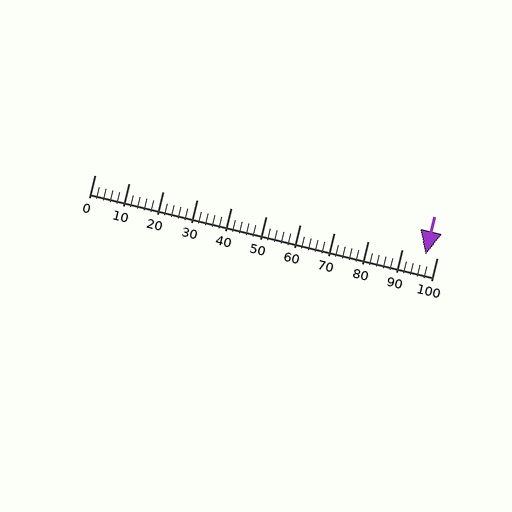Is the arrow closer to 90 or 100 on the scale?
The arrow is closer to 100.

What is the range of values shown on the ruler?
The ruler shows values from 0 to 100.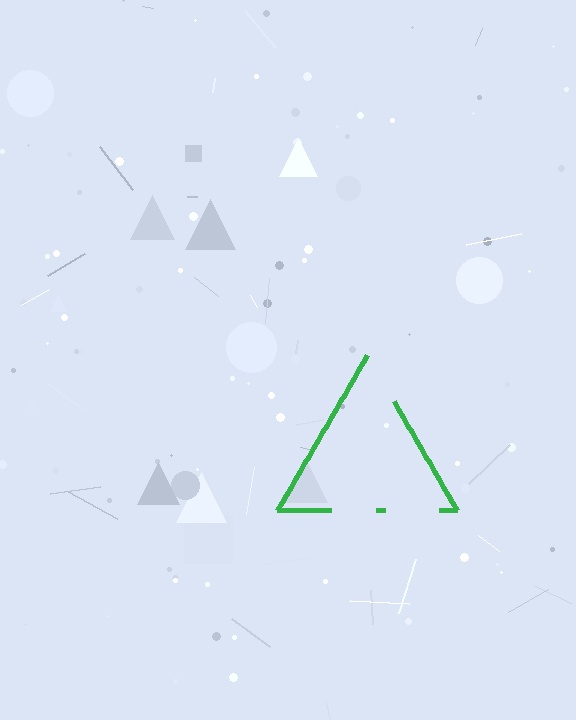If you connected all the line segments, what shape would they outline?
They would outline a triangle.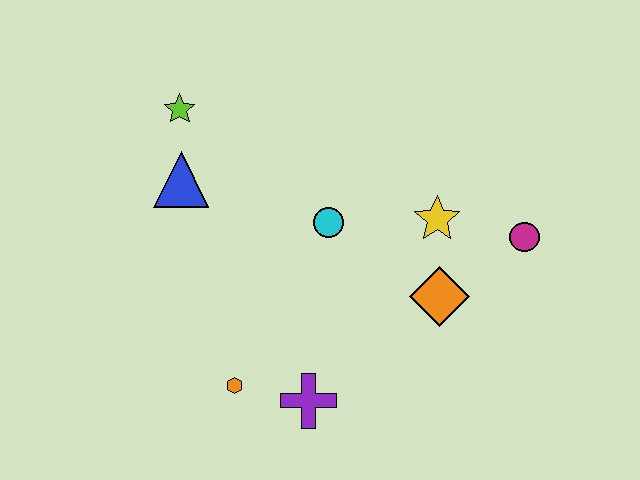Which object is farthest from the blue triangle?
The magenta circle is farthest from the blue triangle.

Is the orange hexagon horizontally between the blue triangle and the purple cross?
Yes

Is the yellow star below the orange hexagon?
No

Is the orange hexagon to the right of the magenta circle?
No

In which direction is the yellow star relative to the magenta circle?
The yellow star is to the left of the magenta circle.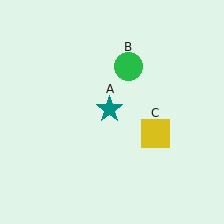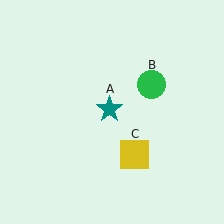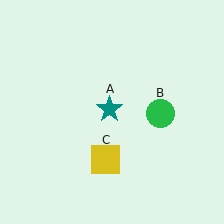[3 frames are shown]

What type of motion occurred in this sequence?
The green circle (object B), yellow square (object C) rotated clockwise around the center of the scene.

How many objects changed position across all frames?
2 objects changed position: green circle (object B), yellow square (object C).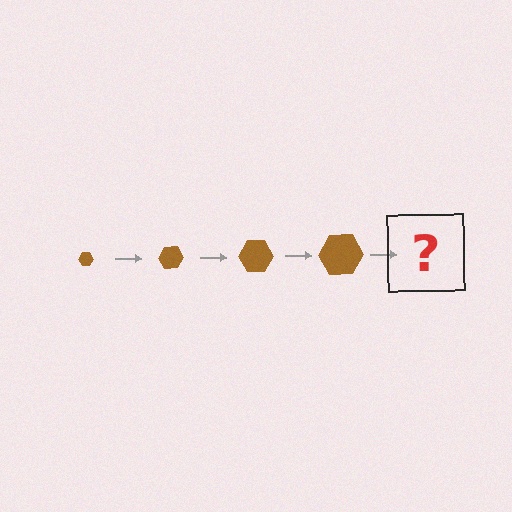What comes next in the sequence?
The next element should be a brown hexagon, larger than the previous one.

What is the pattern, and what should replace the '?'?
The pattern is that the hexagon gets progressively larger each step. The '?' should be a brown hexagon, larger than the previous one.